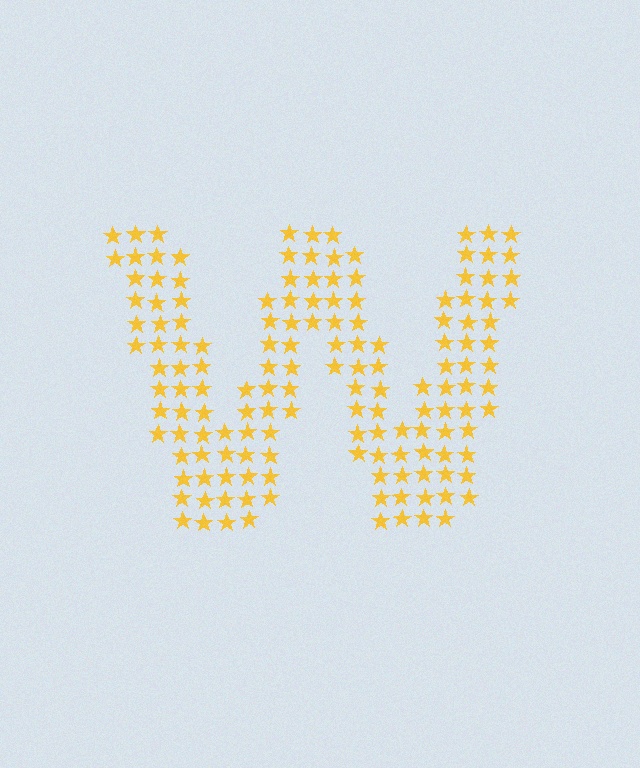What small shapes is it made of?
It is made of small stars.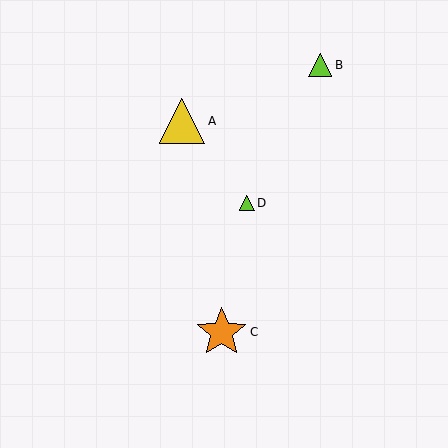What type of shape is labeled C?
Shape C is an orange star.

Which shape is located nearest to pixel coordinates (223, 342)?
The orange star (labeled C) at (222, 332) is nearest to that location.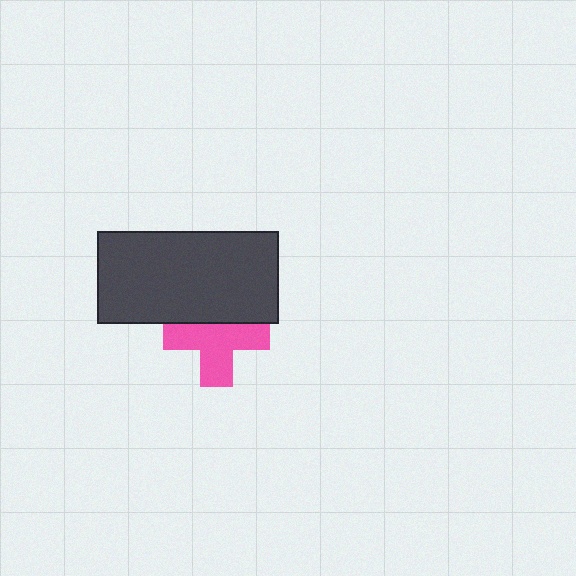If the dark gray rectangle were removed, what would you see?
You would see the complete pink cross.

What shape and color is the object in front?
The object in front is a dark gray rectangle.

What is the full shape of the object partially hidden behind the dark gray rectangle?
The partially hidden object is a pink cross.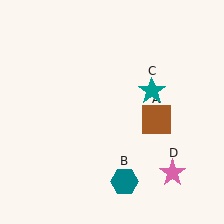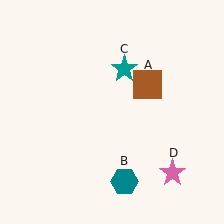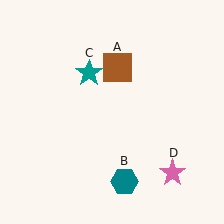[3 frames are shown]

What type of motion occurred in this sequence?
The brown square (object A), teal star (object C) rotated counterclockwise around the center of the scene.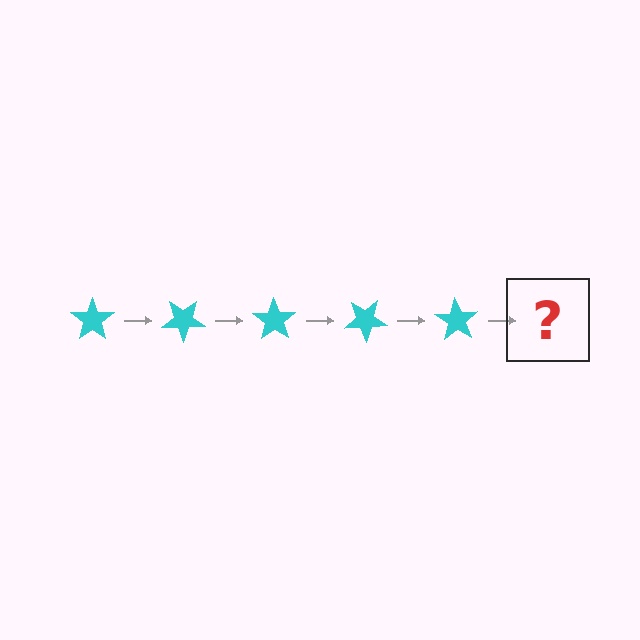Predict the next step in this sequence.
The next step is a cyan star rotated 175 degrees.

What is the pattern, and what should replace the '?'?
The pattern is that the star rotates 35 degrees each step. The '?' should be a cyan star rotated 175 degrees.